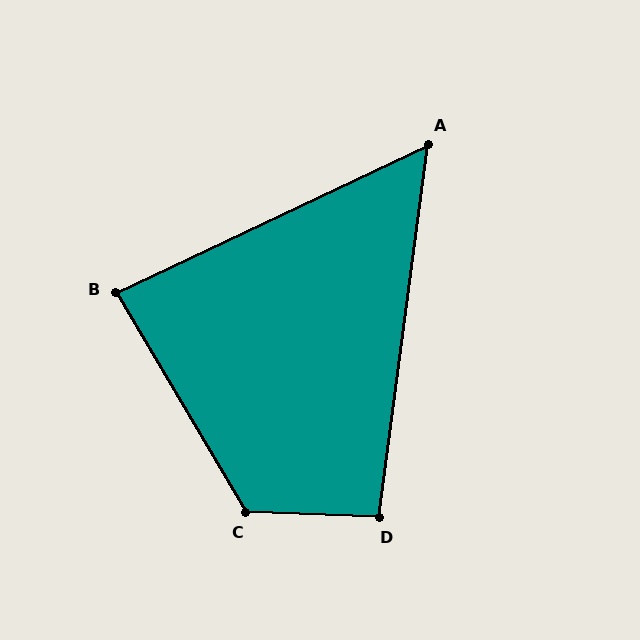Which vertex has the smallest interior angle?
A, at approximately 57 degrees.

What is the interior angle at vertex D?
Approximately 95 degrees (obtuse).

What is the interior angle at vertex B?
Approximately 85 degrees (acute).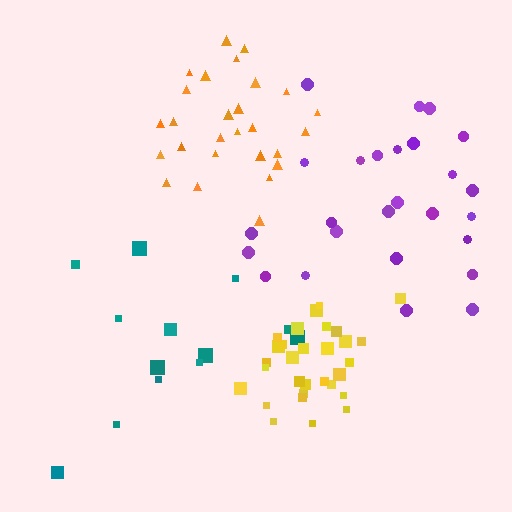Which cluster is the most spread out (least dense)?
Teal.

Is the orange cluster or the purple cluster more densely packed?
Orange.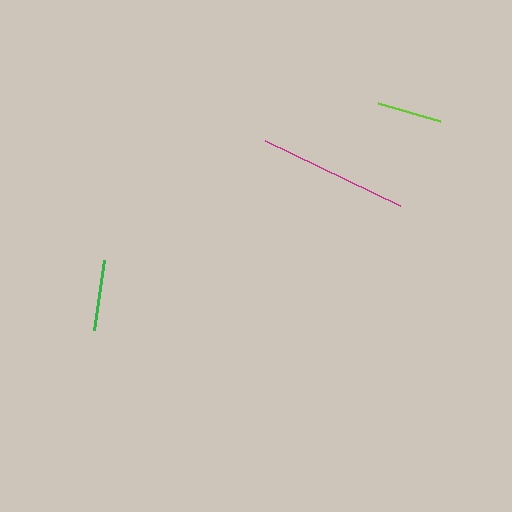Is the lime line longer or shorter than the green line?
The green line is longer than the lime line.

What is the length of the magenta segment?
The magenta segment is approximately 150 pixels long.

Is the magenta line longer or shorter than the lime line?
The magenta line is longer than the lime line.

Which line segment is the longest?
The magenta line is the longest at approximately 150 pixels.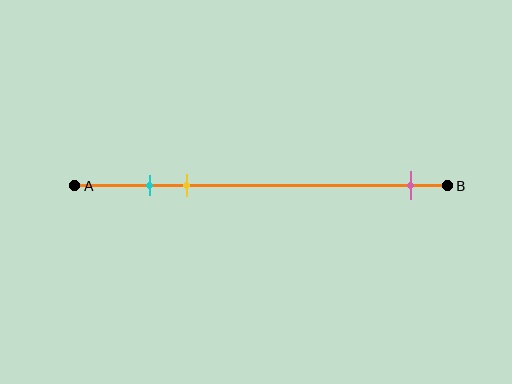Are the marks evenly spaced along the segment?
No, the marks are not evenly spaced.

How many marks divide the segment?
There are 3 marks dividing the segment.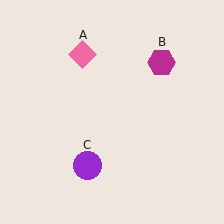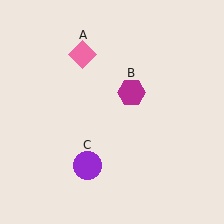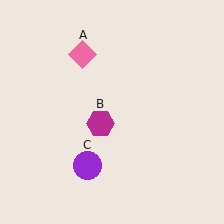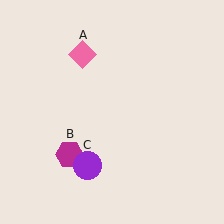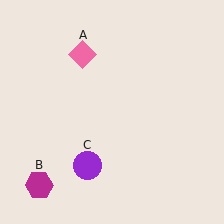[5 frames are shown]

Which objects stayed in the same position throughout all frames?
Pink diamond (object A) and purple circle (object C) remained stationary.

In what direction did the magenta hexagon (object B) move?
The magenta hexagon (object B) moved down and to the left.